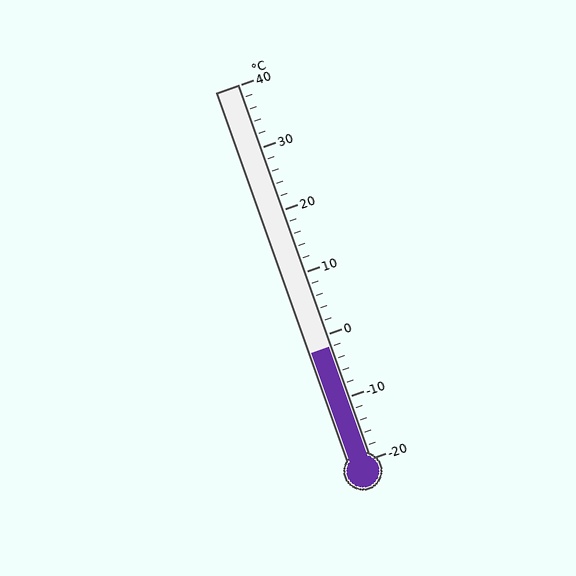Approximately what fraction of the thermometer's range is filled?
The thermometer is filled to approximately 30% of its range.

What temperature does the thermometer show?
The thermometer shows approximately -2°C.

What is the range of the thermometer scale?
The thermometer scale ranges from -20°C to 40°C.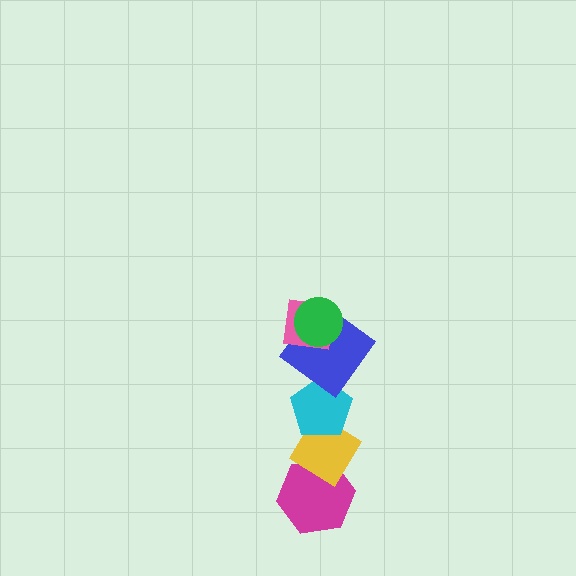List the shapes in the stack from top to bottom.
From top to bottom: the green circle, the pink square, the blue diamond, the cyan pentagon, the yellow diamond, the magenta hexagon.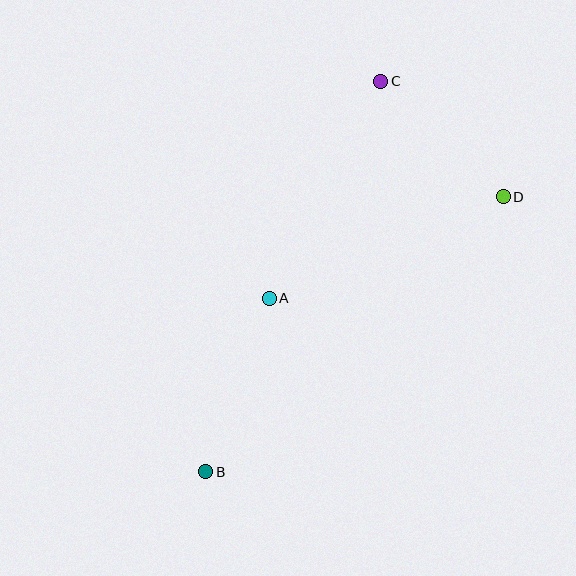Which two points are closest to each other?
Points C and D are closest to each other.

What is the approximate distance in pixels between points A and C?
The distance between A and C is approximately 244 pixels.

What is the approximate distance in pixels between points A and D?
The distance between A and D is approximately 255 pixels.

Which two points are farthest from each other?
Points B and C are farthest from each other.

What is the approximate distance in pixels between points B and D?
The distance between B and D is approximately 405 pixels.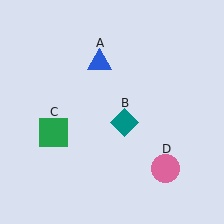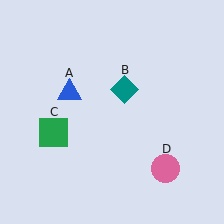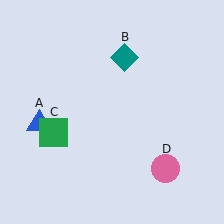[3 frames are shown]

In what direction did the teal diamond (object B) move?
The teal diamond (object B) moved up.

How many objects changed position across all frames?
2 objects changed position: blue triangle (object A), teal diamond (object B).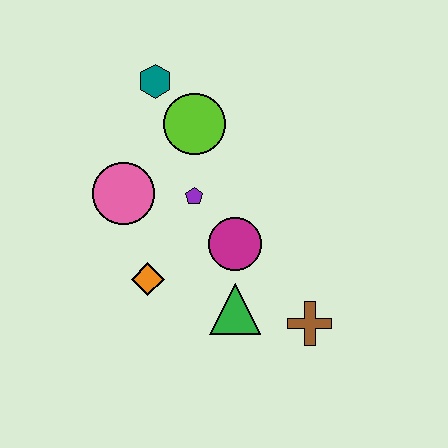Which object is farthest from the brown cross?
The teal hexagon is farthest from the brown cross.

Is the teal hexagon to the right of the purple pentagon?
No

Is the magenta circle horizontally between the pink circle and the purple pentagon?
No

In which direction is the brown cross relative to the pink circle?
The brown cross is to the right of the pink circle.